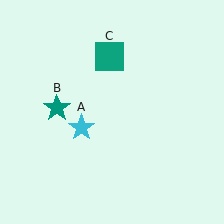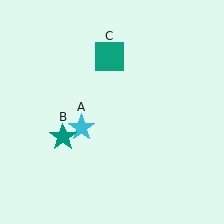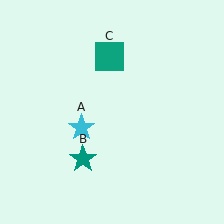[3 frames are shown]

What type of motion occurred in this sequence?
The teal star (object B) rotated counterclockwise around the center of the scene.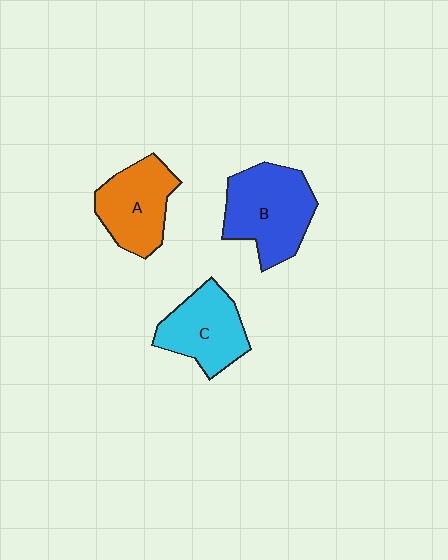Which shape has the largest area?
Shape B (blue).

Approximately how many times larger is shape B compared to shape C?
Approximately 1.3 times.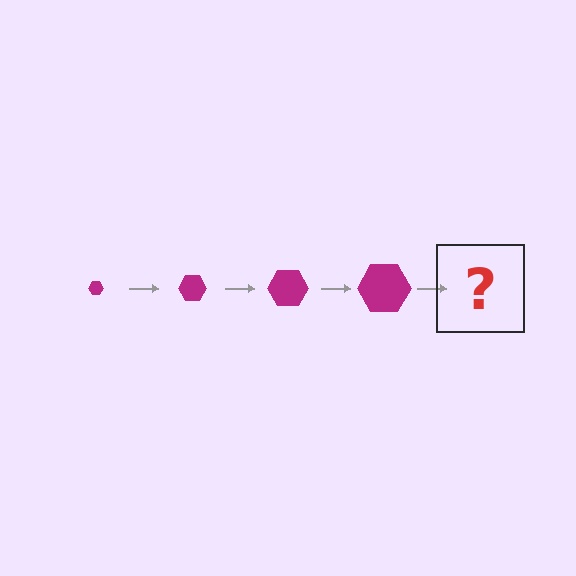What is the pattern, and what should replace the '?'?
The pattern is that the hexagon gets progressively larger each step. The '?' should be a magenta hexagon, larger than the previous one.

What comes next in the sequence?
The next element should be a magenta hexagon, larger than the previous one.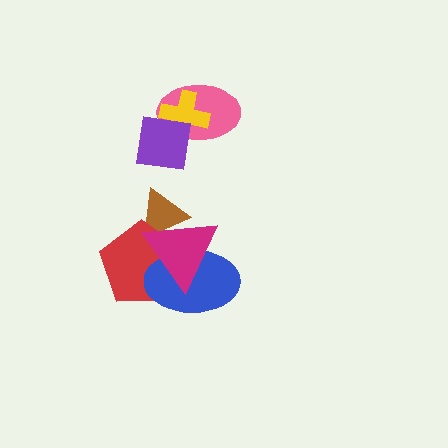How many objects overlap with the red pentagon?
3 objects overlap with the red pentagon.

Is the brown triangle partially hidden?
Yes, it is partially covered by another shape.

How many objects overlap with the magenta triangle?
3 objects overlap with the magenta triangle.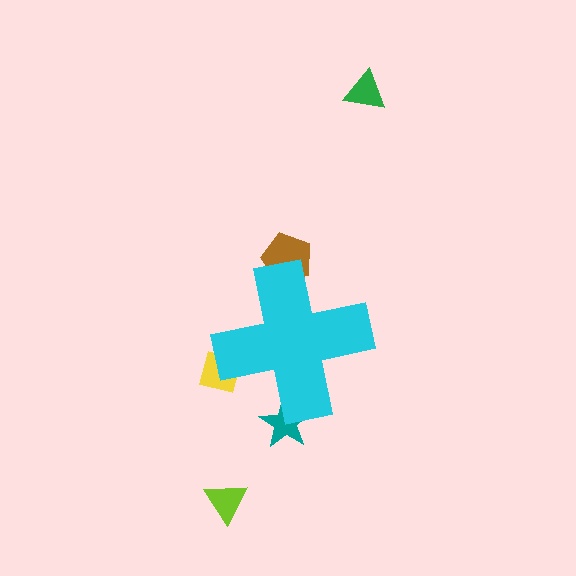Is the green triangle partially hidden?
No, the green triangle is fully visible.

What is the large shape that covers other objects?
A cyan cross.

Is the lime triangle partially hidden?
No, the lime triangle is fully visible.